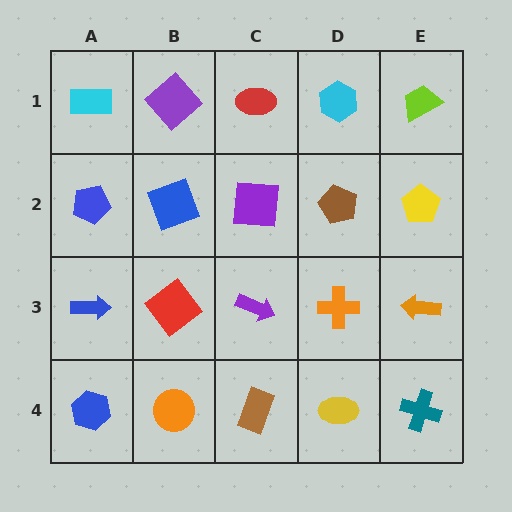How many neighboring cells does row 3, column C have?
4.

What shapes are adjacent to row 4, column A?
A blue arrow (row 3, column A), an orange circle (row 4, column B).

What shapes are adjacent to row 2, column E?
A lime trapezoid (row 1, column E), an orange arrow (row 3, column E), a brown pentagon (row 2, column D).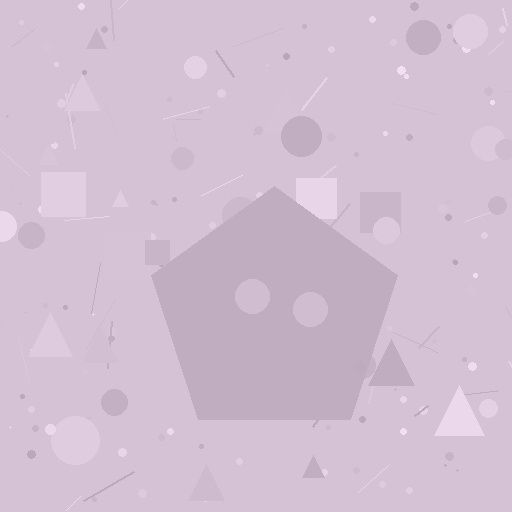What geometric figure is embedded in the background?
A pentagon is embedded in the background.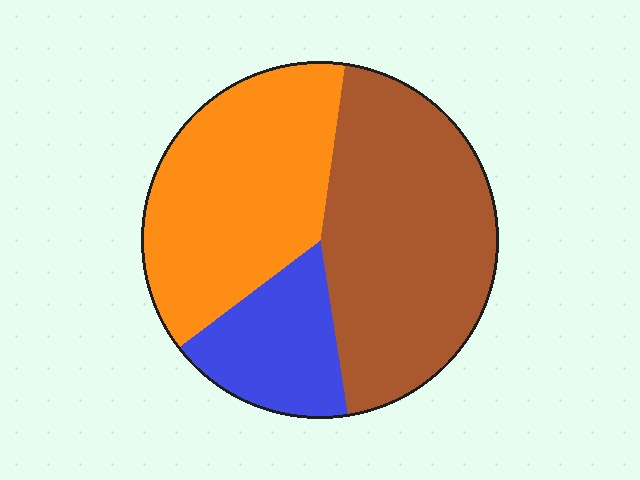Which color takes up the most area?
Brown, at roughly 45%.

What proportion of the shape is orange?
Orange covers around 40% of the shape.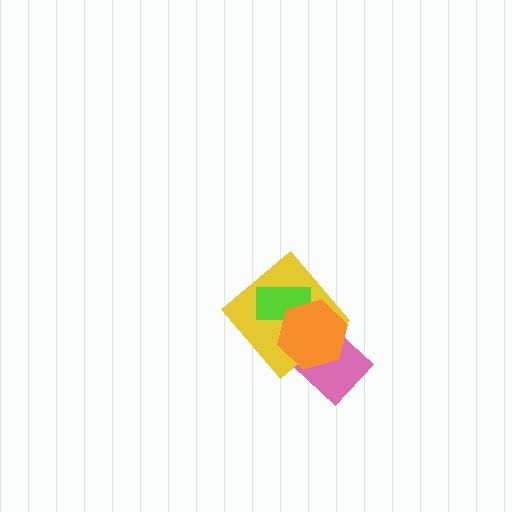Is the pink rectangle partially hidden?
Yes, it is partially covered by another shape.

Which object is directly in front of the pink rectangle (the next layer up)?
The yellow diamond is directly in front of the pink rectangle.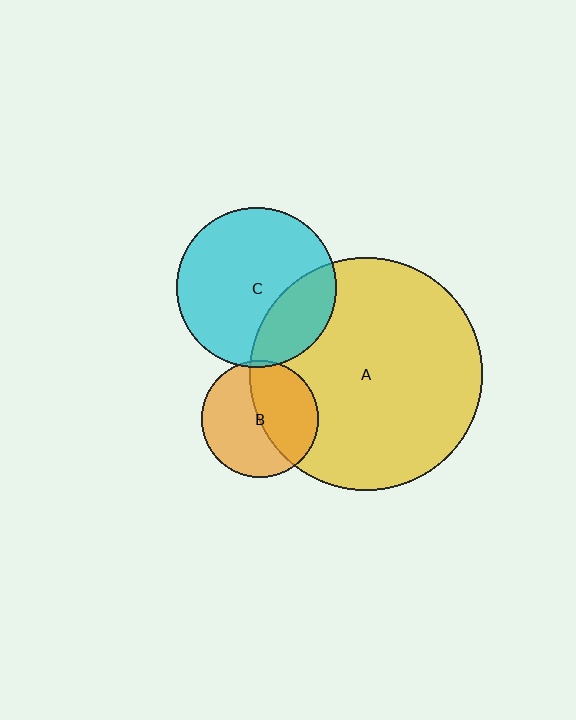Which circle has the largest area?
Circle A (yellow).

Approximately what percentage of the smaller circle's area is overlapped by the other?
Approximately 5%.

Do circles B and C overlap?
Yes.